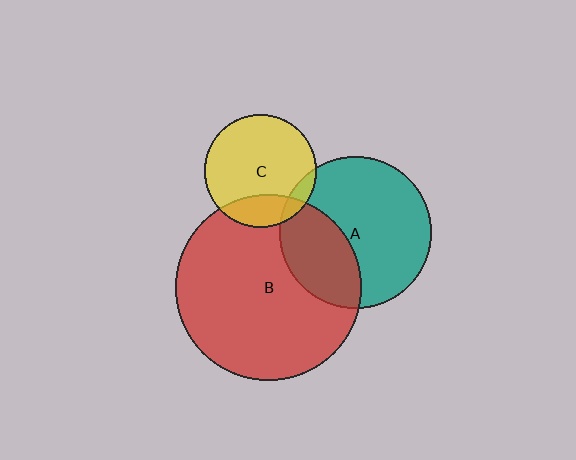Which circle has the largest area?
Circle B (red).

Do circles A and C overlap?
Yes.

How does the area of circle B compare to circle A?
Approximately 1.5 times.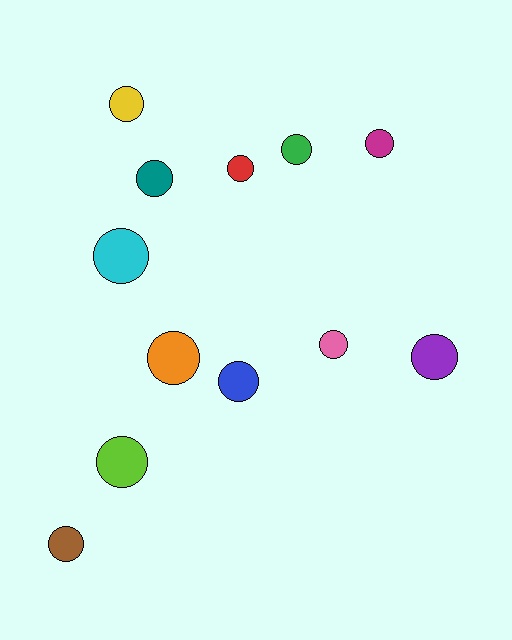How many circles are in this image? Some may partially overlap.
There are 12 circles.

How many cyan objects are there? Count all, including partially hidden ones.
There is 1 cyan object.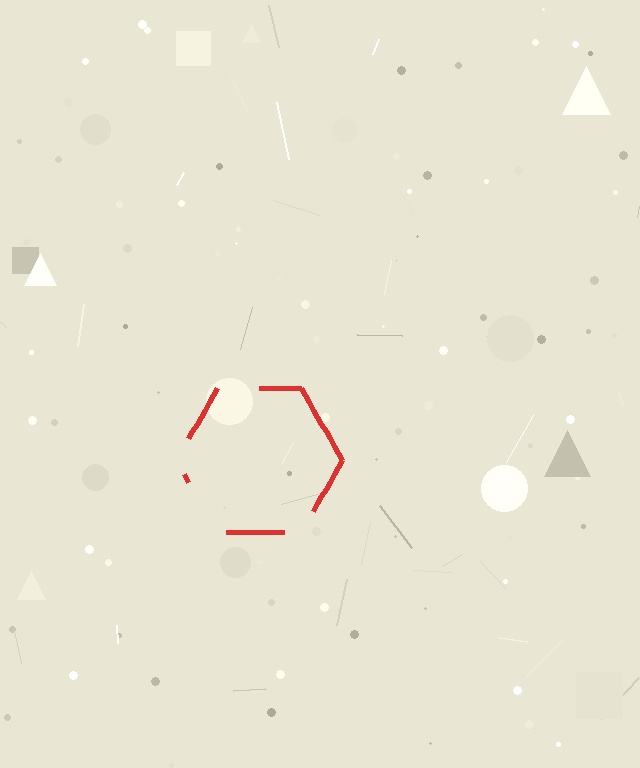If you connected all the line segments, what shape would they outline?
They would outline a hexagon.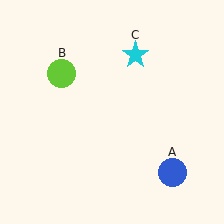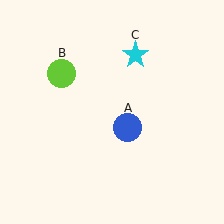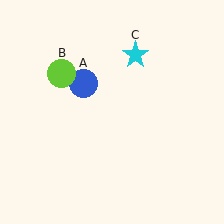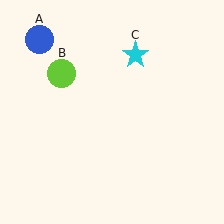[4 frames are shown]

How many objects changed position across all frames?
1 object changed position: blue circle (object A).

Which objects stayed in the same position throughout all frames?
Lime circle (object B) and cyan star (object C) remained stationary.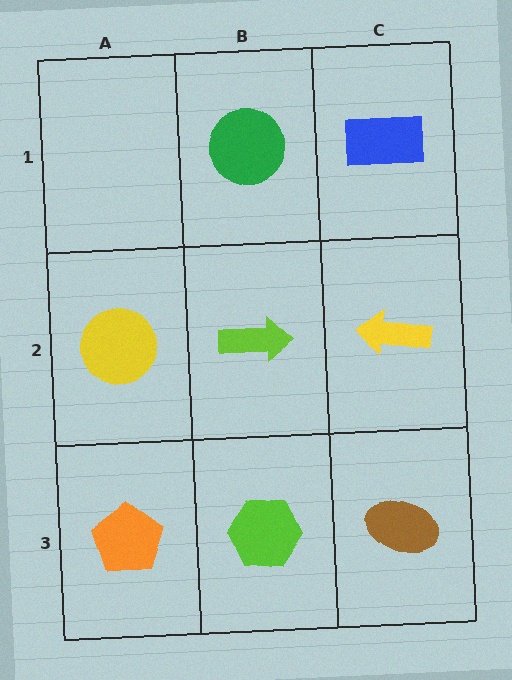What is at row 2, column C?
A yellow arrow.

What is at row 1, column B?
A green circle.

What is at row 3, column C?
A brown ellipse.